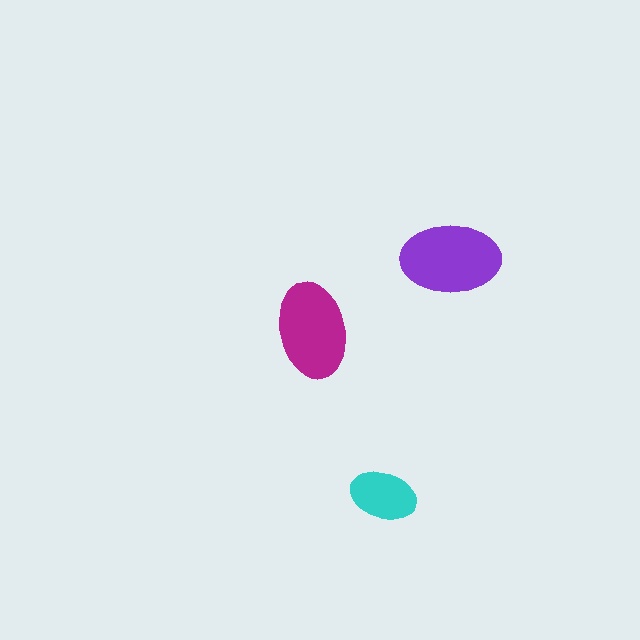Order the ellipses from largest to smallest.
the purple one, the magenta one, the cyan one.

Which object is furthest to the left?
The magenta ellipse is leftmost.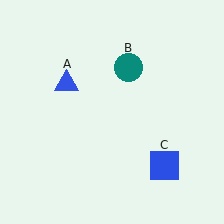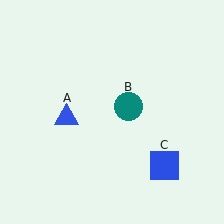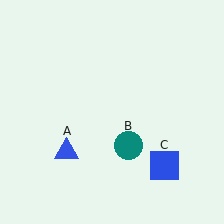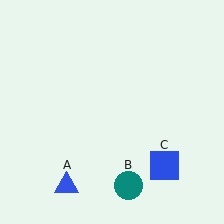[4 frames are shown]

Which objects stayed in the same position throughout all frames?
Blue square (object C) remained stationary.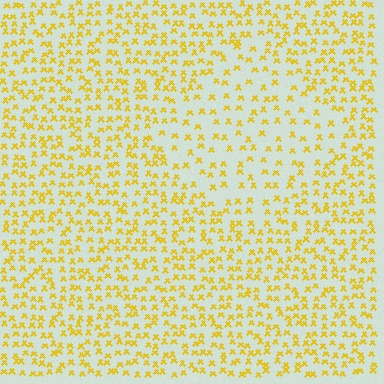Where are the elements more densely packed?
The elements are more densely packed outside the diamond boundary.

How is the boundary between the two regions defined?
The boundary is defined by a change in element density (approximately 1.9x ratio). All elements are the same color, size, and shape.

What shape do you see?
I see a diamond.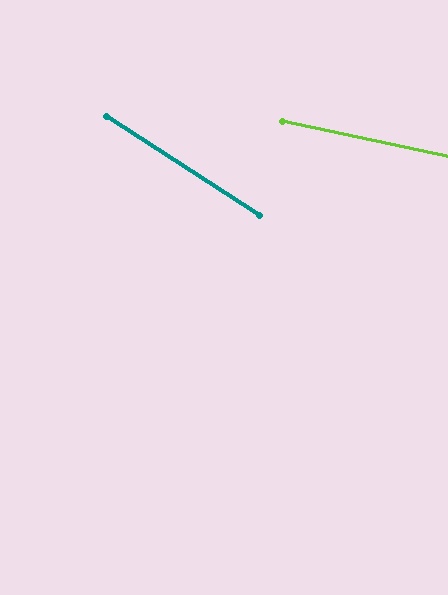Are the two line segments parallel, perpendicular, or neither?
Neither parallel nor perpendicular — they differ by about 21°.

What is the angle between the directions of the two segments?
Approximately 21 degrees.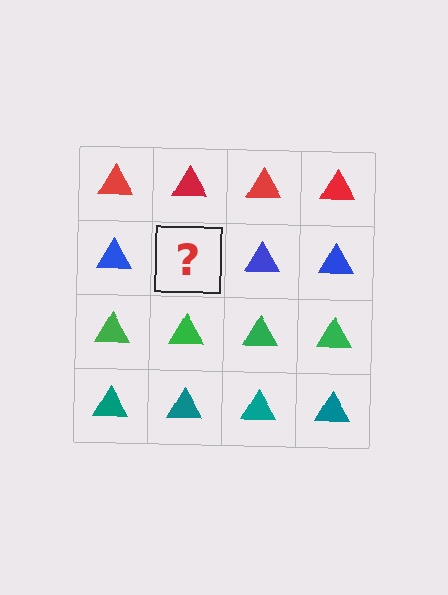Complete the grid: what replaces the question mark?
The question mark should be replaced with a blue triangle.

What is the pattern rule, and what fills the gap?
The rule is that each row has a consistent color. The gap should be filled with a blue triangle.